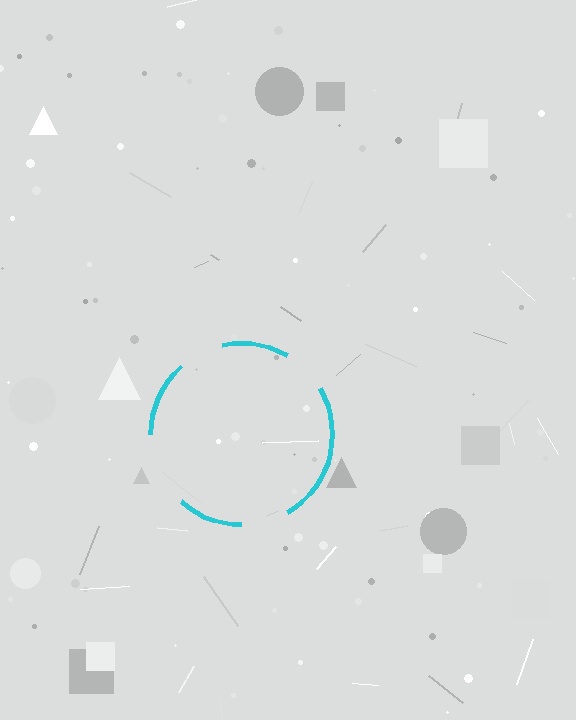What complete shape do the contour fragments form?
The contour fragments form a circle.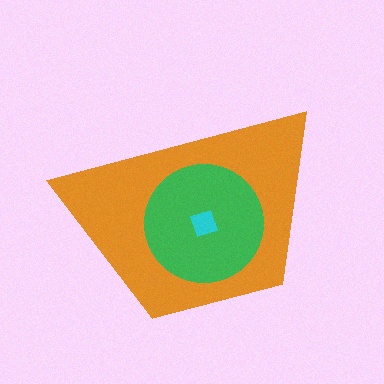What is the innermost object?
The cyan diamond.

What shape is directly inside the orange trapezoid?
The green circle.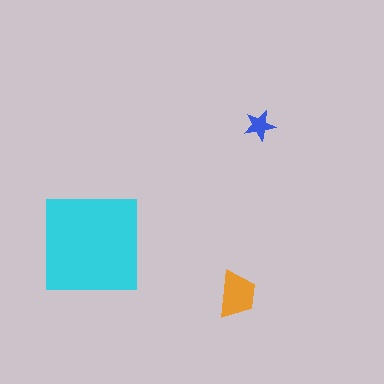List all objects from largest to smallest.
The cyan square, the orange trapezoid, the blue star.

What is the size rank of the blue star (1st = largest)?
3rd.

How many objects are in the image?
There are 3 objects in the image.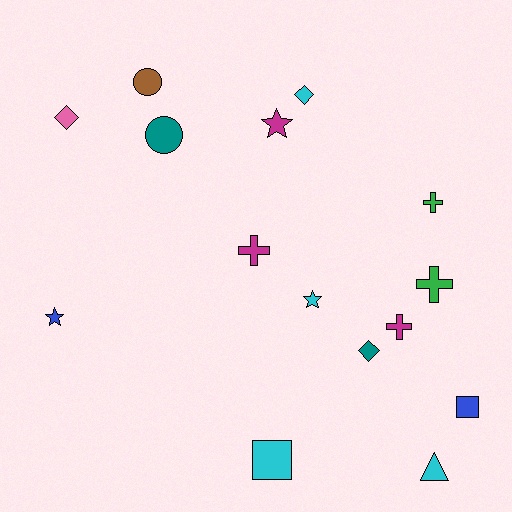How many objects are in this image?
There are 15 objects.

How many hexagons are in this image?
There are no hexagons.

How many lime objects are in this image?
There are no lime objects.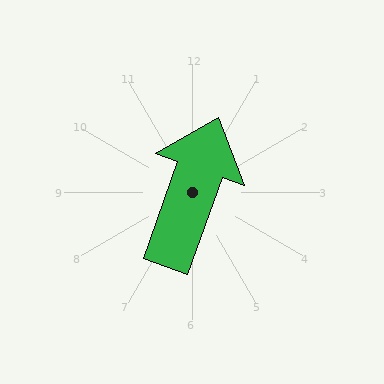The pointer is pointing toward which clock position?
Roughly 1 o'clock.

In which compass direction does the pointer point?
North.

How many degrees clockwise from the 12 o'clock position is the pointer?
Approximately 20 degrees.